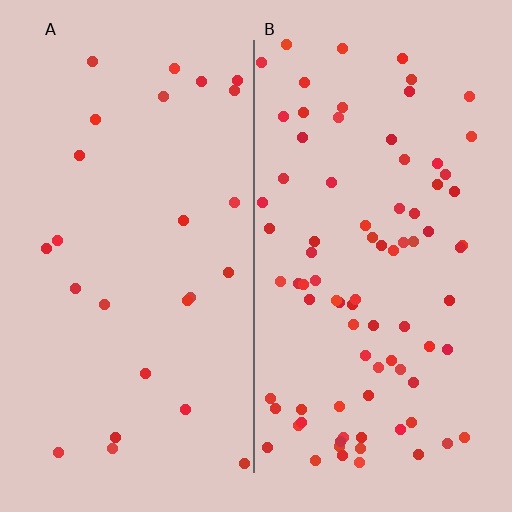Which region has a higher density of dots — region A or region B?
B (the right).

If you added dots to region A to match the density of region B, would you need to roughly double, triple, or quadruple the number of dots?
Approximately triple.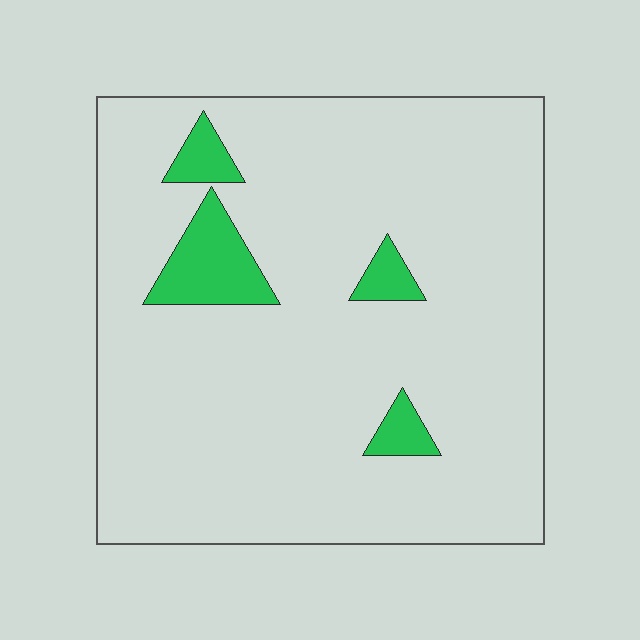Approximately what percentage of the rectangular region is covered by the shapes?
Approximately 10%.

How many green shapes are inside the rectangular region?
4.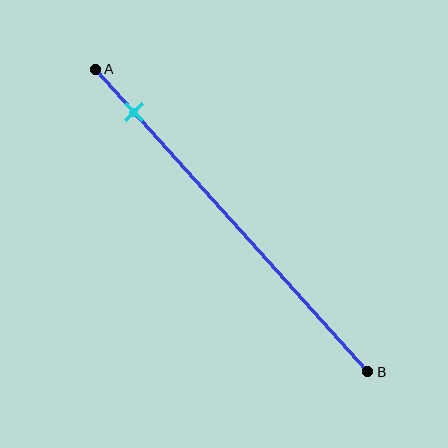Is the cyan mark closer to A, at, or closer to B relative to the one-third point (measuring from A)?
The cyan mark is closer to point A than the one-third point of segment AB.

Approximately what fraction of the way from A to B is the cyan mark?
The cyan mark is approximately 15% of the way from A to B.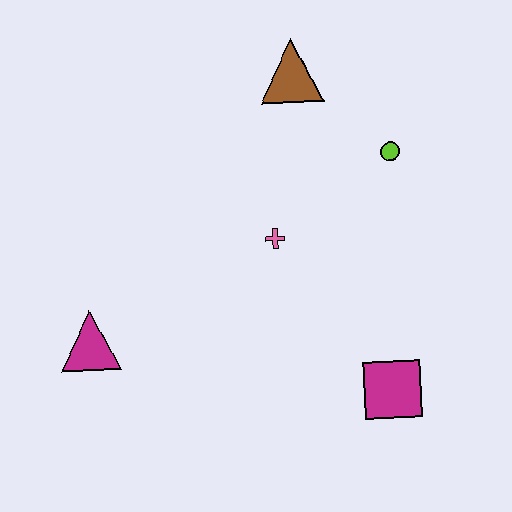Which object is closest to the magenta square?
The pink cross is closest to the magenta square.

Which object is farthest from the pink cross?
The magenta triangle is farthest from the pink cross.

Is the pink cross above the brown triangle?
No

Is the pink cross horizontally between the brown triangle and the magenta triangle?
Yes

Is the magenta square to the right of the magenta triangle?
Yes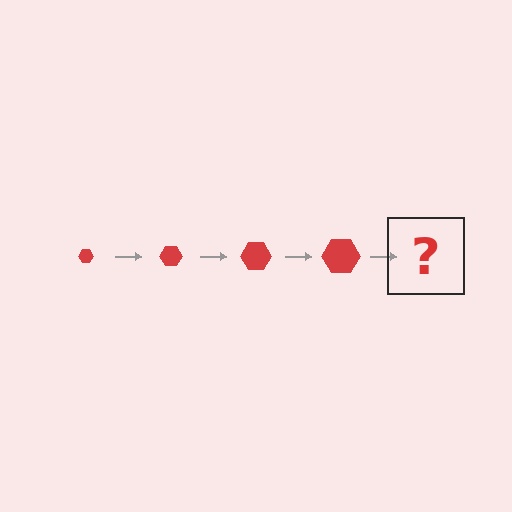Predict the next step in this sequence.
The next step is a red hexagon, larger than the previous one.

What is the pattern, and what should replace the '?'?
The pattern is that the hexagon gets progressively larger each step. The '?' should be a red hexagon, larger than the previous one.